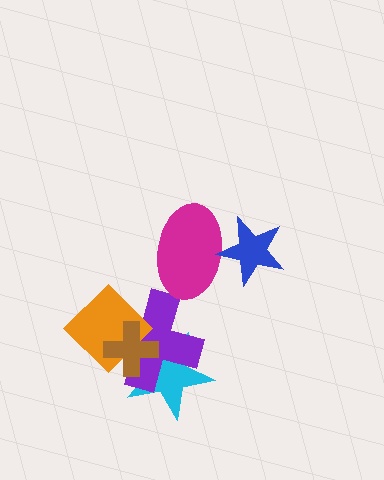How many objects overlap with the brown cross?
3 objects overlap with the brown cross.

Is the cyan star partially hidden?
Yes, it is partially covered by another shape.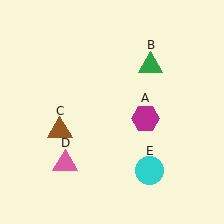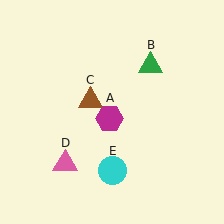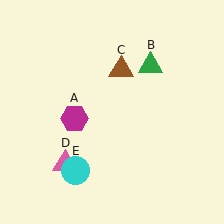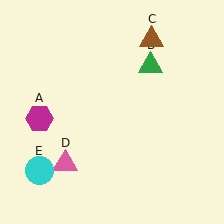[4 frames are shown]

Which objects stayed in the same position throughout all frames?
Green triangle (object B) and pink triangle (object D) remained stationary.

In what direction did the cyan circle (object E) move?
The cyan circle (object E) moved left.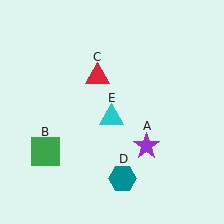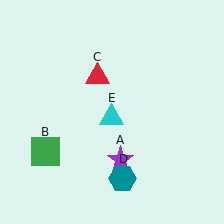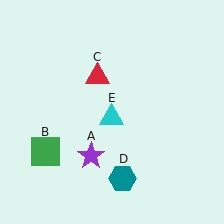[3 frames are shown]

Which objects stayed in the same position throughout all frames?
Green square (object B) and red triangle (object C) and teal hexagon (object D) and cyan triangle (object E) remained stationary.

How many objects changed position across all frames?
1 object changed position: purple star (object A).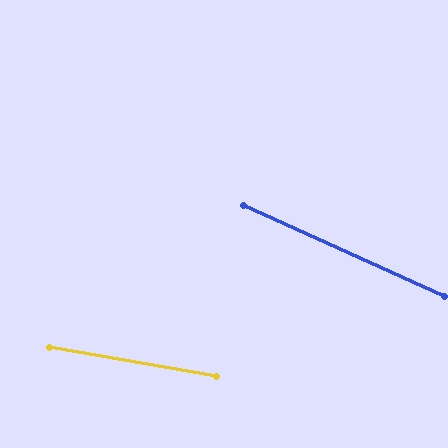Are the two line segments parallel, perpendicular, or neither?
Neither parallel nor perpendicular — they differ by about 14°.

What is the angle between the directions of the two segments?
Approximately 14 degrees.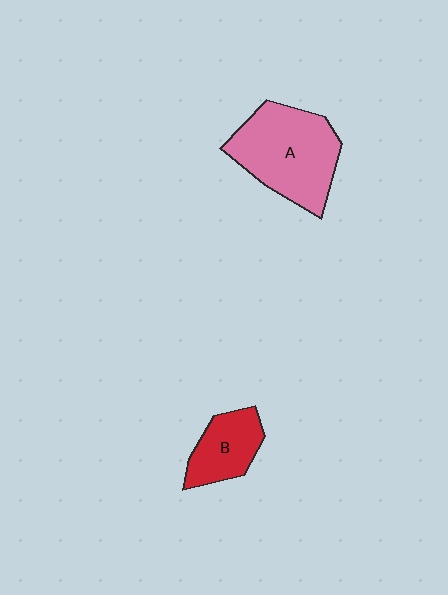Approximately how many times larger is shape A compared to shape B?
Approximately 2.0 times.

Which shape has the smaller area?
Shape B (red).